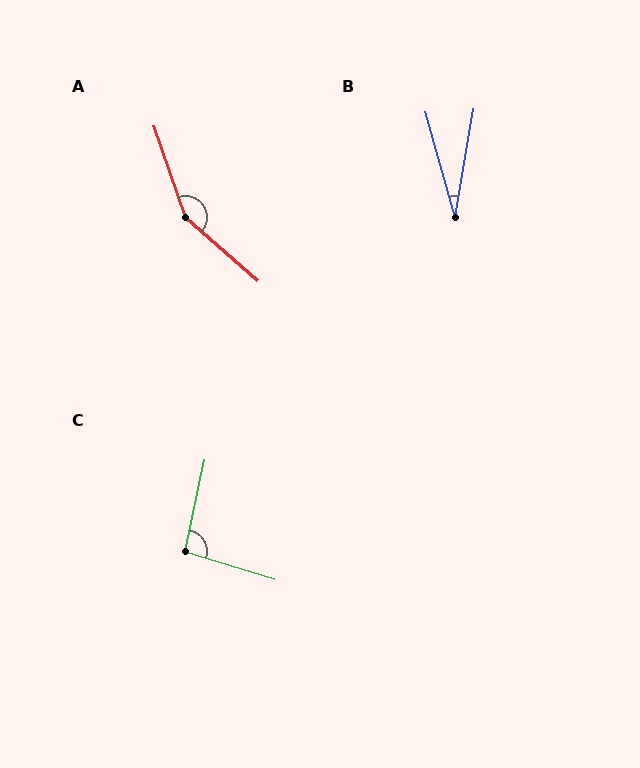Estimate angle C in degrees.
Approximately 95 degrees.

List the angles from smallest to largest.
B (25°), C (95°), A (150°).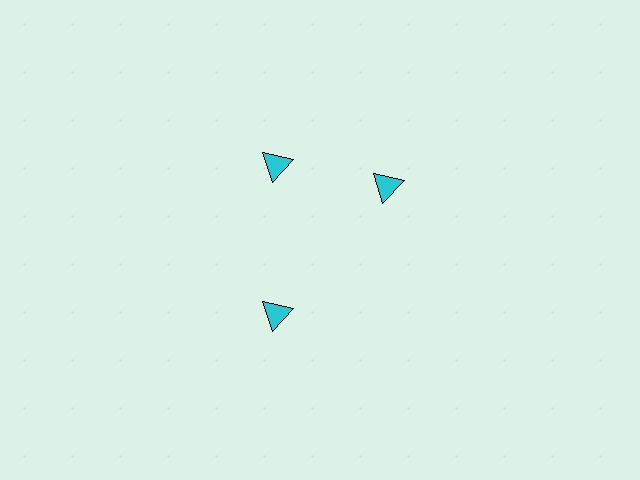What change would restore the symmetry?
The symmetry would be restored by rotating it back into even spacing with its neighbors so that all 3 triangles sit at equal angles and equal distance from the center.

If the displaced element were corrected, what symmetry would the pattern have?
It would have 3-fold rotational symmetry — the pattern would map onto itself every 120 degrees.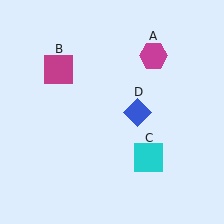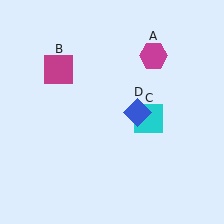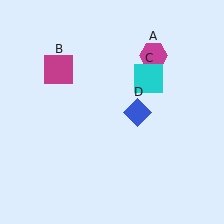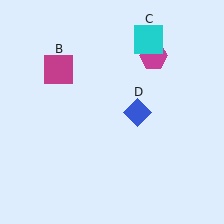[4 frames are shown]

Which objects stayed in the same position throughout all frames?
Magenta hexagon (object A) and magenta square (object B) and blue diamond (object D) remained stationary.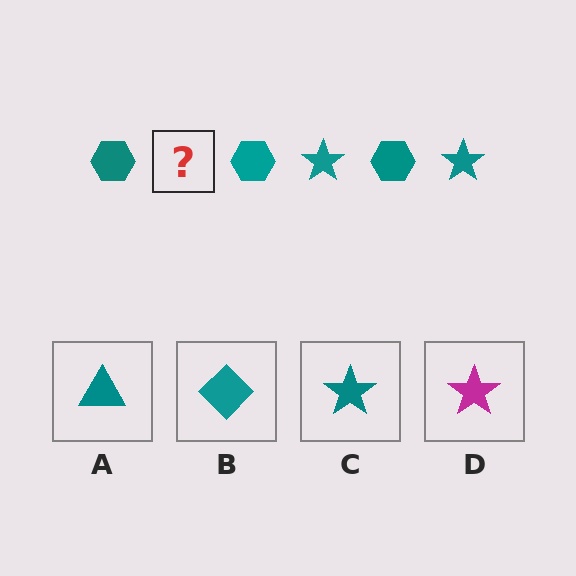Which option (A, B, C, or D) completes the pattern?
C.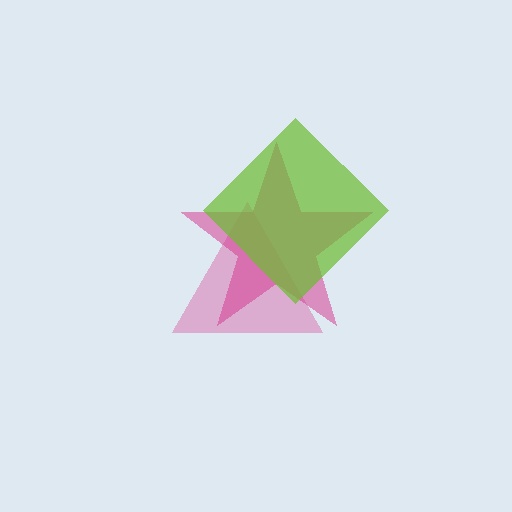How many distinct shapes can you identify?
There are 3 distinct shapes: a pink triangle, a magenta star, a lime diamond.